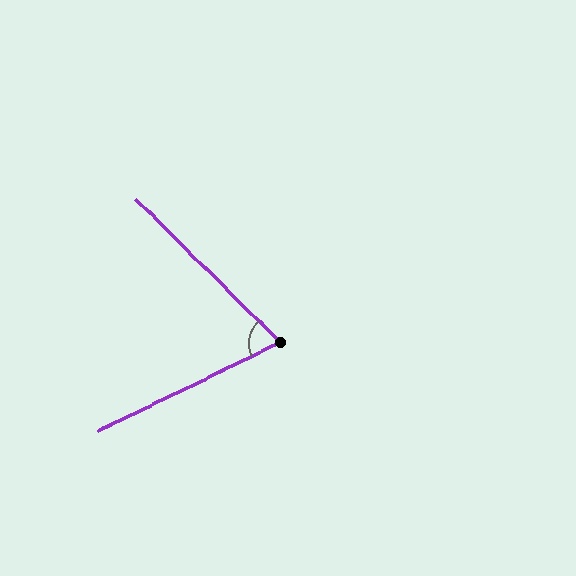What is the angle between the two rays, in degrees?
Approximately 71 degrees.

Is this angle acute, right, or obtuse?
It is acute.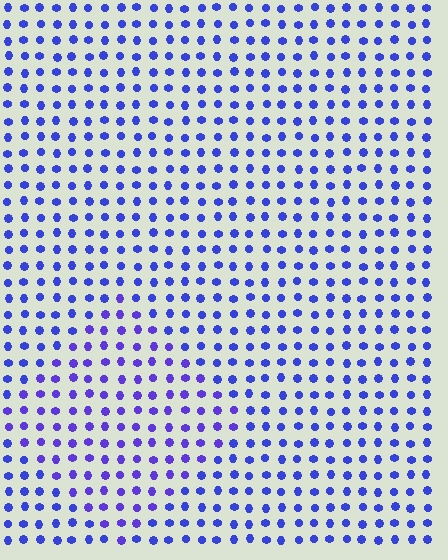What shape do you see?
I see a diamond.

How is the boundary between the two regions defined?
The boundary is defined purely by a slight shift in hue (about 20 degrees). Spacing, size, and orientation are identical on both sides.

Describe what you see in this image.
The image is filled with small blue elements in a uniform arrangement. A diamond-shaped region is visible where the elements are tinted to a slightly different hue, forming a subtle color boundary.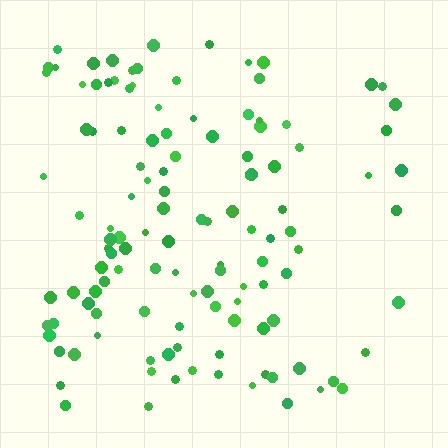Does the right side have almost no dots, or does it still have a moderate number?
Still a moderate number, just noticeably fewer than the left.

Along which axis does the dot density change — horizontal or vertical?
Horizontal.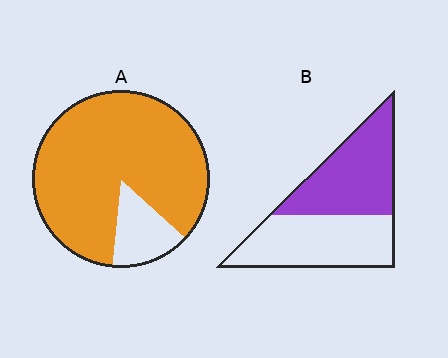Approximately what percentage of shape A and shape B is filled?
A is approximately 85% and B is approximately 50%.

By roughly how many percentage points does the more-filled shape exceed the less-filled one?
By roughly 35 percentage points (A over B).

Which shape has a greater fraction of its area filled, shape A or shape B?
Shape A.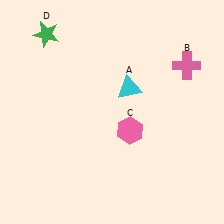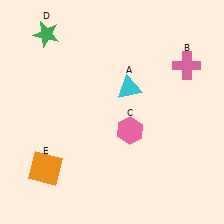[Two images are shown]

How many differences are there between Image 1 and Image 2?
There is 1 difference between the two images.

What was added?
An orange square (E) was added in Image 2.